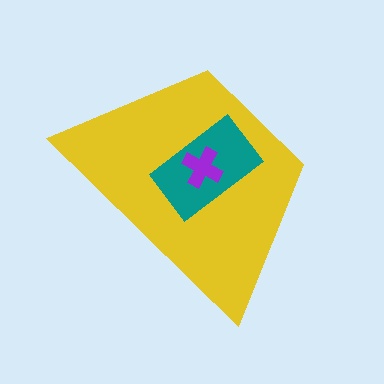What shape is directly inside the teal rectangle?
The purple cross.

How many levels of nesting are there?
3.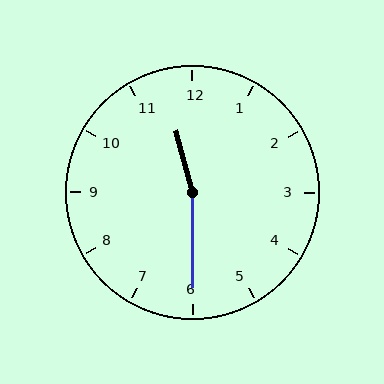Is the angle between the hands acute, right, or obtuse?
It is obtuse.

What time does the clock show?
11:30.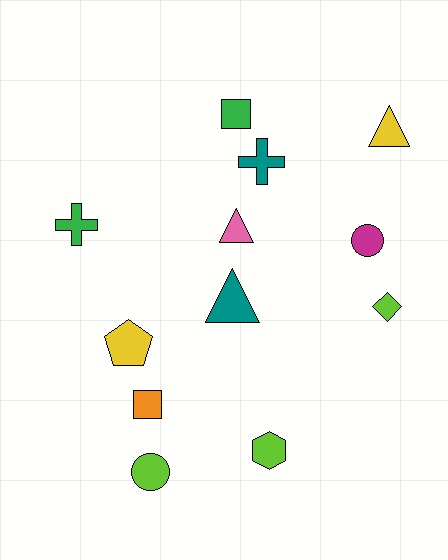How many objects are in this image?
There are 12 objects.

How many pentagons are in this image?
There is 1 pentagon.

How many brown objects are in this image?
There are no brown objects.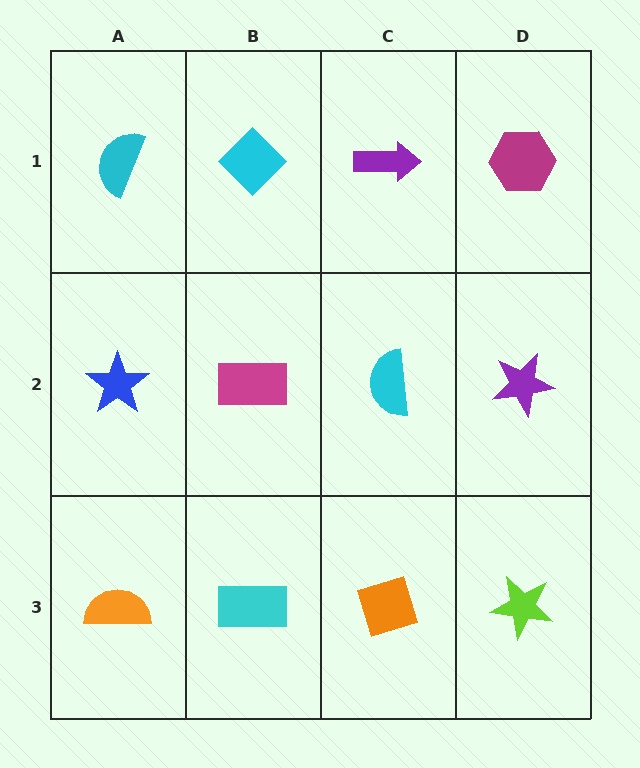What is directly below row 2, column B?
A cyan rectangle.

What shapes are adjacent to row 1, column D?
A purple star (row 2, column D), a purple arrow (row 1, column C).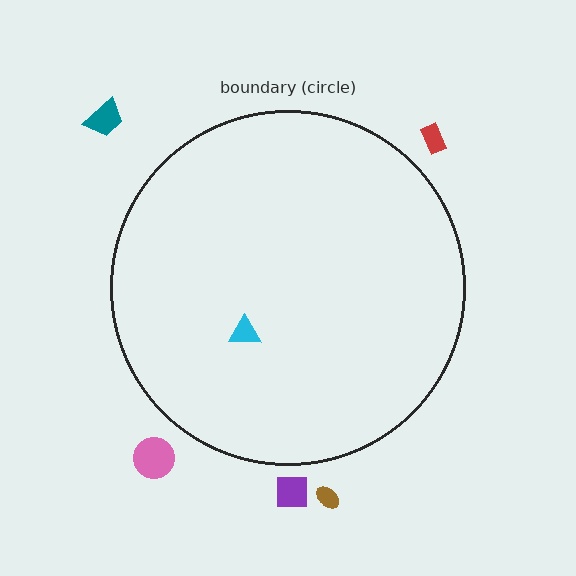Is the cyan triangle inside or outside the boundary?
Inside.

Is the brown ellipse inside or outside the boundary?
Outside.